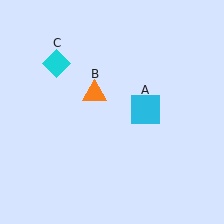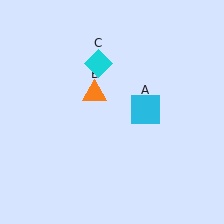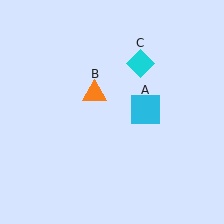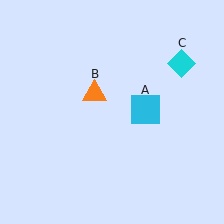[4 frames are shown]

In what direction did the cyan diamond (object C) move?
The cyan diamond (object C) moved right.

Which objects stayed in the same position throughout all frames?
Cyan square (object A) and orange triangle (object B) remained stationary.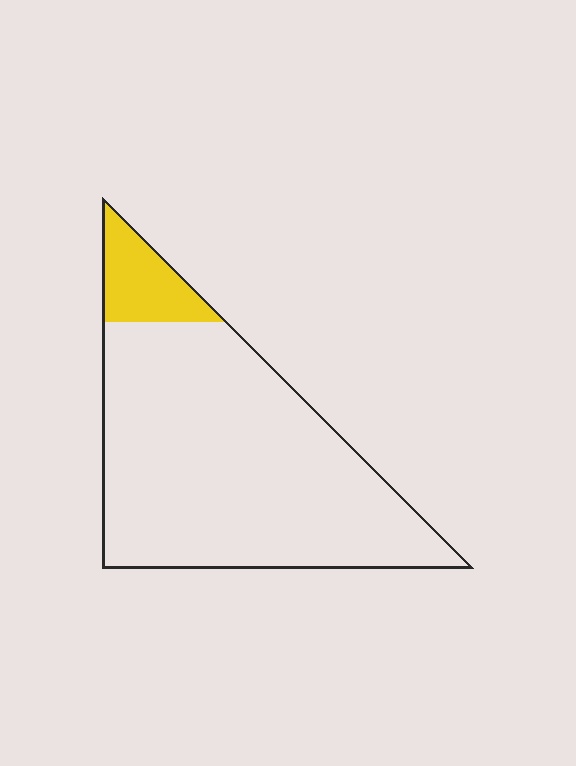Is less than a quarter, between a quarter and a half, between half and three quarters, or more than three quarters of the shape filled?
Less than a quarter.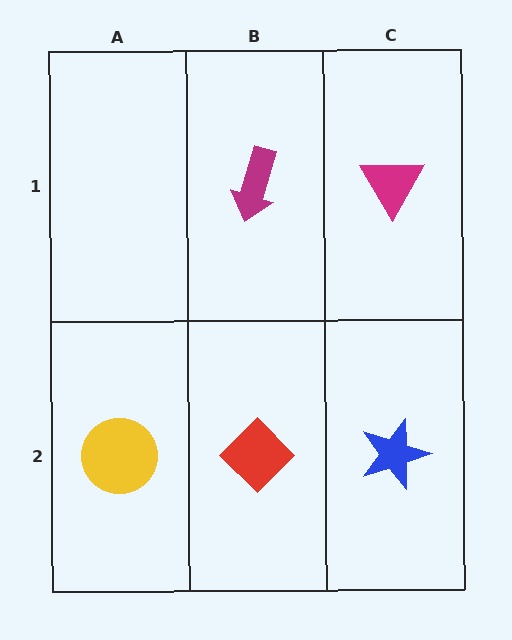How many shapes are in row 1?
2 shapes.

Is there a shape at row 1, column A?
No, that cell is empty.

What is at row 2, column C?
A blue star.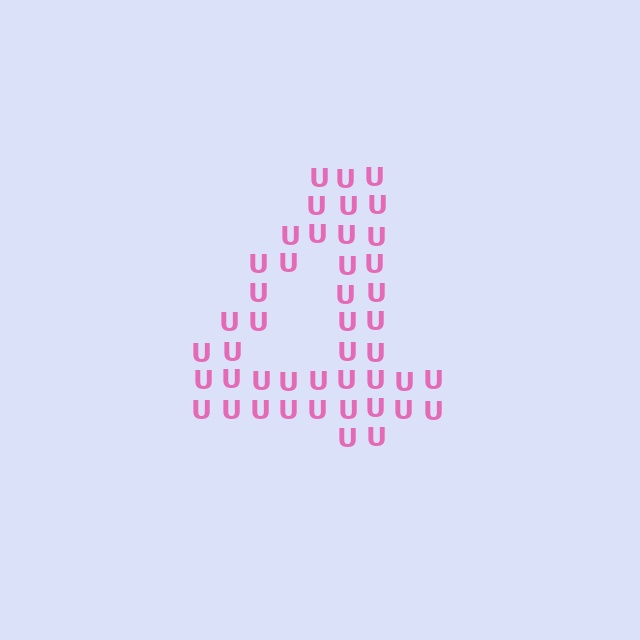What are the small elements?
The small elements are letter U's.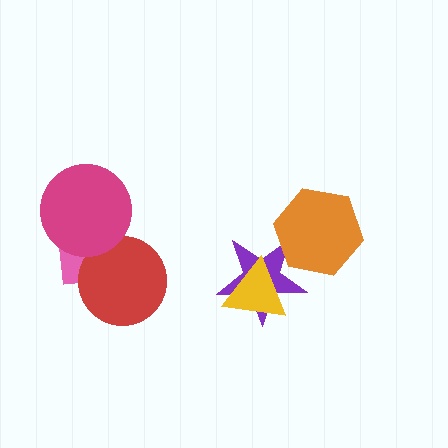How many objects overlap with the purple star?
2 objects overlap with the purple star.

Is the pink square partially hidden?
Yes, it is partially covered by another shape.